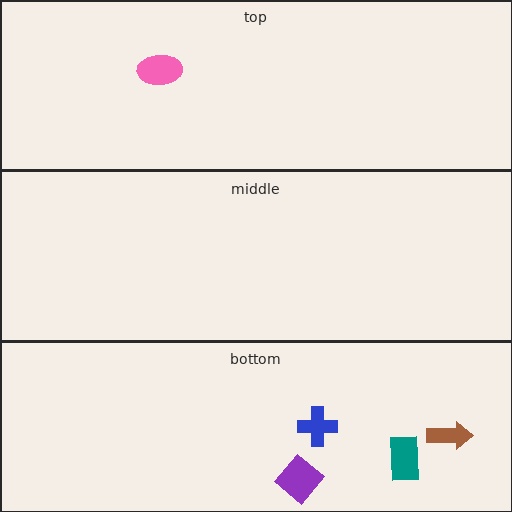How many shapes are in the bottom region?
4.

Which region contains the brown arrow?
The bottom region.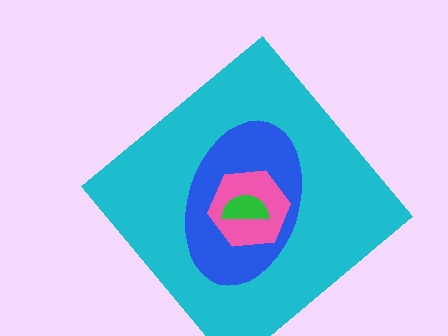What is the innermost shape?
The green semicircle.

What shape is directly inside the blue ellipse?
The pink hexagon.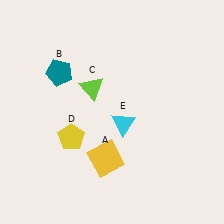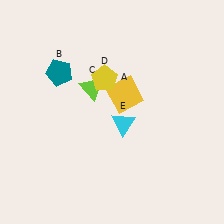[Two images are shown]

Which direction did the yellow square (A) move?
The yellow square (A) moved up.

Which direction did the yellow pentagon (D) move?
The yellow pentagon (D) moved up.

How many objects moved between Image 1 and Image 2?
2 objects moved between the two images.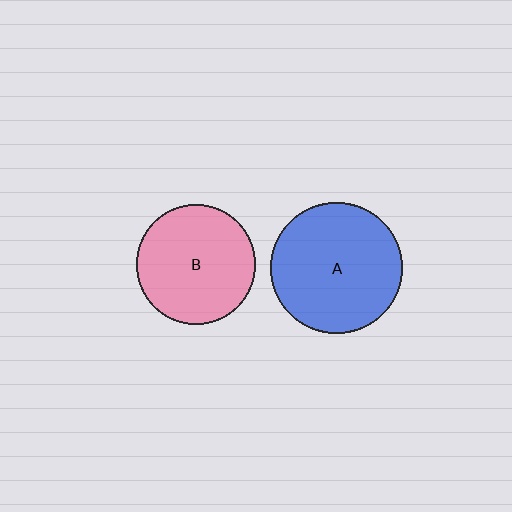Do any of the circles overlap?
No, none of the circles overlap.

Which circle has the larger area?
Circle A (blue).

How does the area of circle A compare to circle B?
Approximately 1.2 times.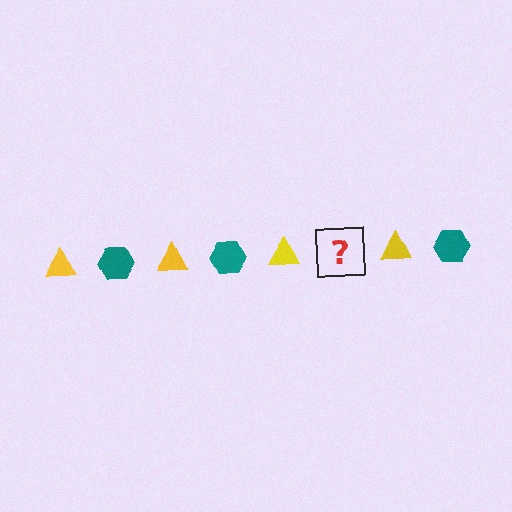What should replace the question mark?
The question mark should be replaced with a teal hexagon.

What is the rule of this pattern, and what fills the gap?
The rule is that the pattern alternates between yellow triangle and teal hexagon. The gap should be filled with a teal hexagon.